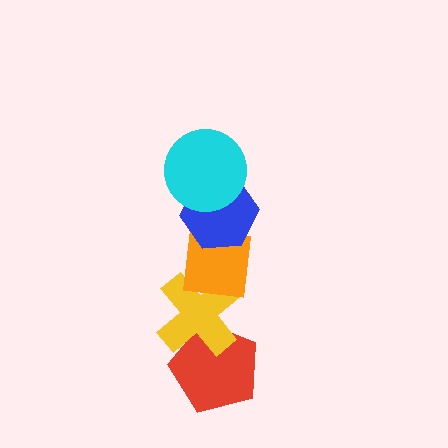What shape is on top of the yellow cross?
The orange square is on top of the yellow cross.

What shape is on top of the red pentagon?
The yellow cross is on top of the red pentagon.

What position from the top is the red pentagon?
The red pentagon is 5th from the top.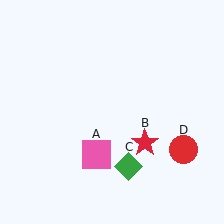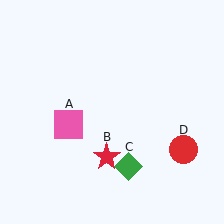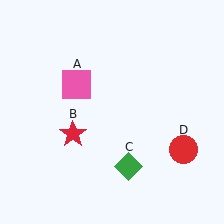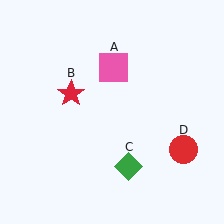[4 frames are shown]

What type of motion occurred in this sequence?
The pink square (object A), red star (object B) rotated clockwise around the center of the scene.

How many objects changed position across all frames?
2 objects changed position: pink square (object A), red star (object B).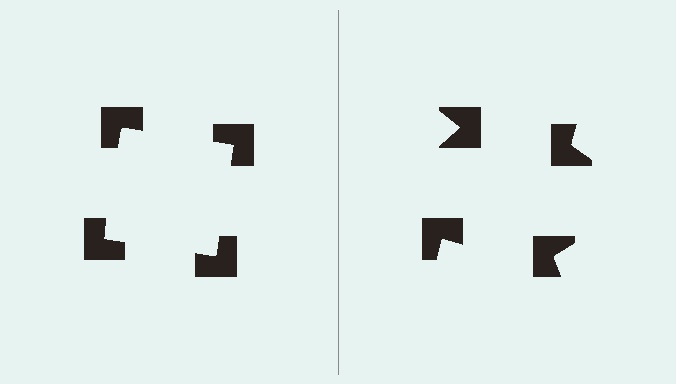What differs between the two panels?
The notched squares are positioned identically on both sides; only the wedge orientations differ. On the left they align to a square; on the right they are misaligned.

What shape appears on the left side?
An illusory square.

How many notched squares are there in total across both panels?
8 — 4 on each side.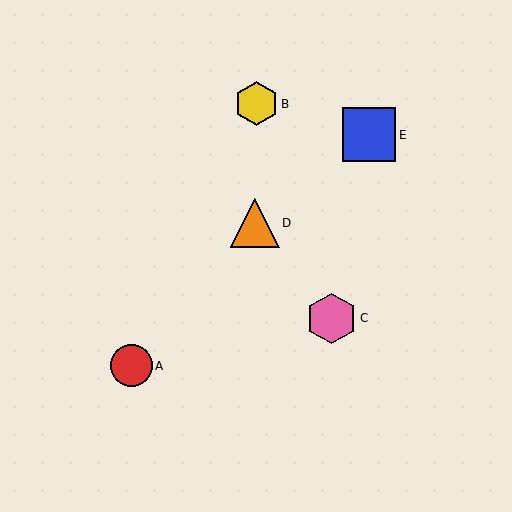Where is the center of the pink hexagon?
The center of the pink hexagon is at (331, 318).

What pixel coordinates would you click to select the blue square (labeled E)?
Click at (369, 135) to select the blue square E.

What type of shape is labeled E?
Shape E is a blue square.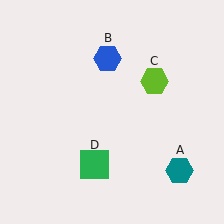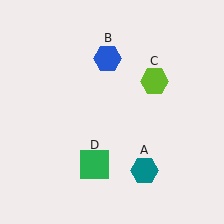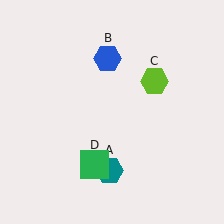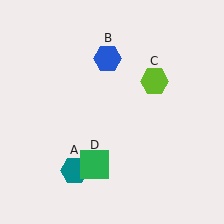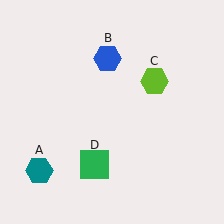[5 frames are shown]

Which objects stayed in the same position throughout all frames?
Blue hexagon (object B) and lime hexagon (object C) and green square (object D) remained stationary.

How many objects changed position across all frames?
1 object changed position: teal hexagon (object A).